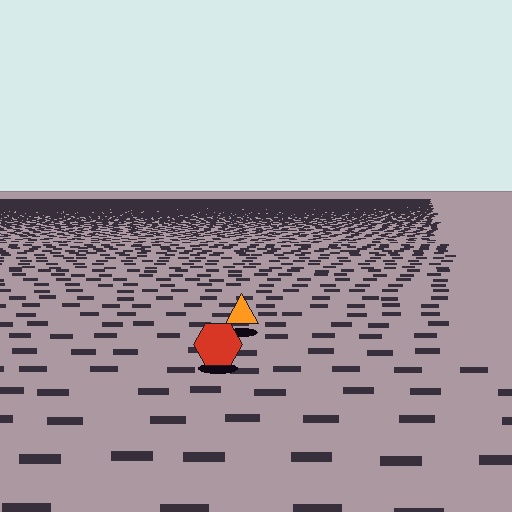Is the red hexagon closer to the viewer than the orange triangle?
Yes. The red hexagon is closer — you can tell from the texture gradient: the ground texture is coarser near it.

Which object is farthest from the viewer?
The orange triangle is farthest from the viewer. It appears smaller and the ground texture around it is denser.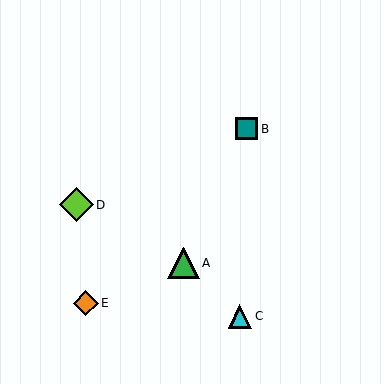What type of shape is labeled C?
Shape C is a cyan triangle.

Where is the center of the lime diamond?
The center of the lime diamond is at (76, 205).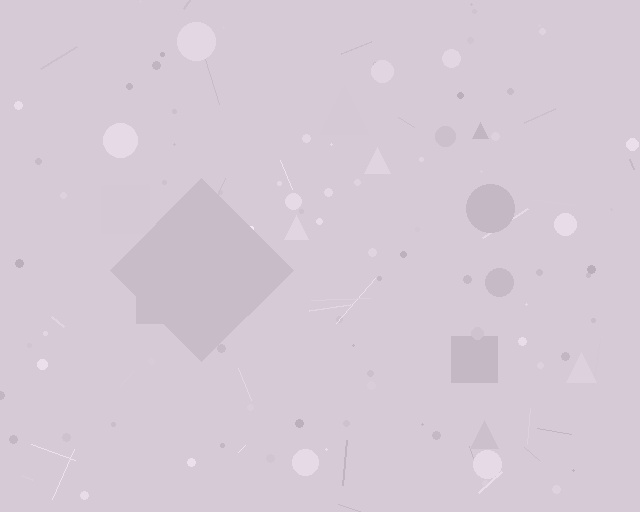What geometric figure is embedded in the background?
A diamond is embedded in the background.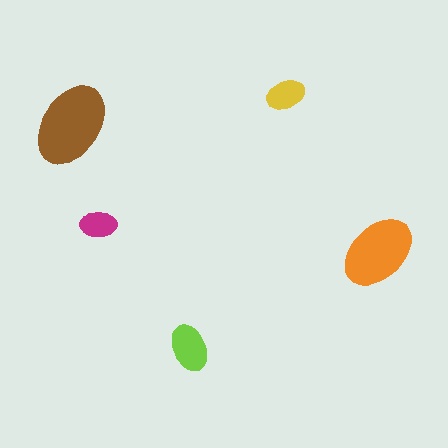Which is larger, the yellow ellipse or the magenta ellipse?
The yellow one.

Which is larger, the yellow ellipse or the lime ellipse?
The lime one.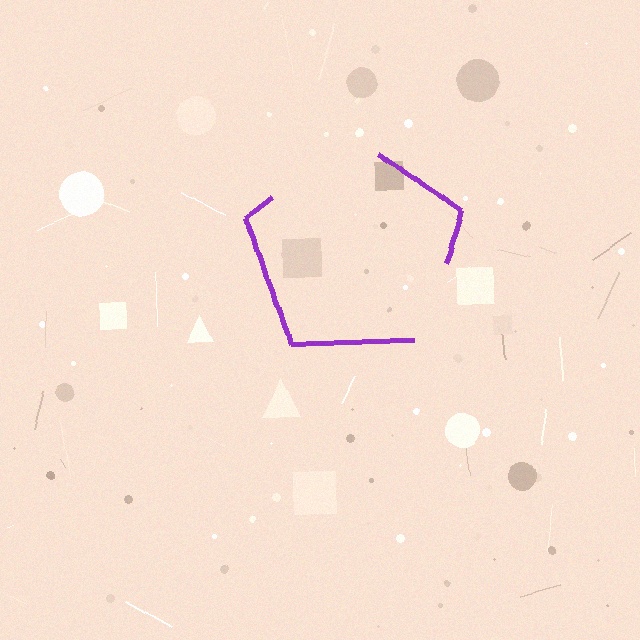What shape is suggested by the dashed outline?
The dashed outline suggests a pentagon.